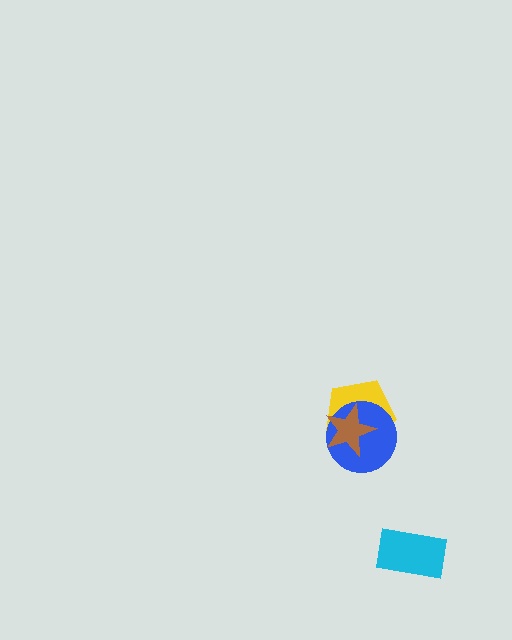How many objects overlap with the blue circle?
2 objects overlap with the blue circle.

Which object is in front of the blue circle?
The brown star is in front of the blue circle.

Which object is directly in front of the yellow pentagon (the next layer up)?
The blue circle is directly in front of the yellow pentagon.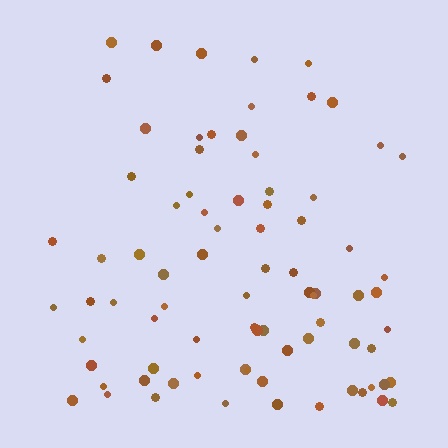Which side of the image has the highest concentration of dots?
The bottom.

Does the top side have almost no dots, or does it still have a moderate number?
Still a moderate number, just noticeably fewer than the bottom.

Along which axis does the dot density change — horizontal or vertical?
Vertical.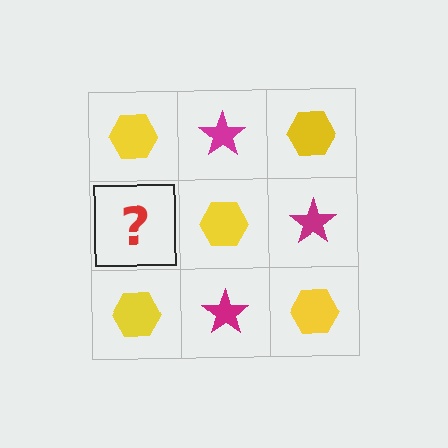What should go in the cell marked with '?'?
The missing cell should contain a magenta star.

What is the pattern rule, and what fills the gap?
The rule is that it alternates yellow hexagon and magenta star in a checkerboard pattern. The gap should be filled with a magenta star.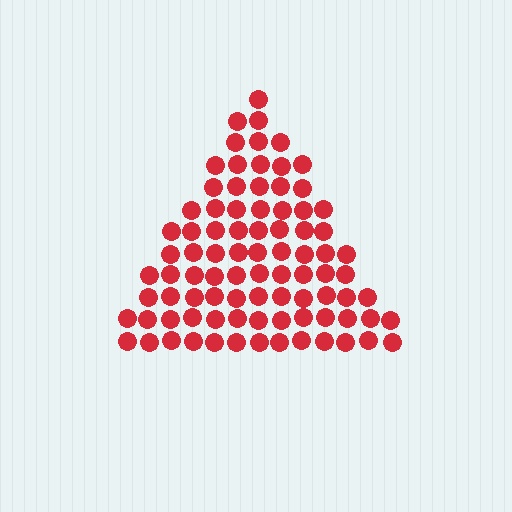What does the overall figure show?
The overall figure shows a triangle.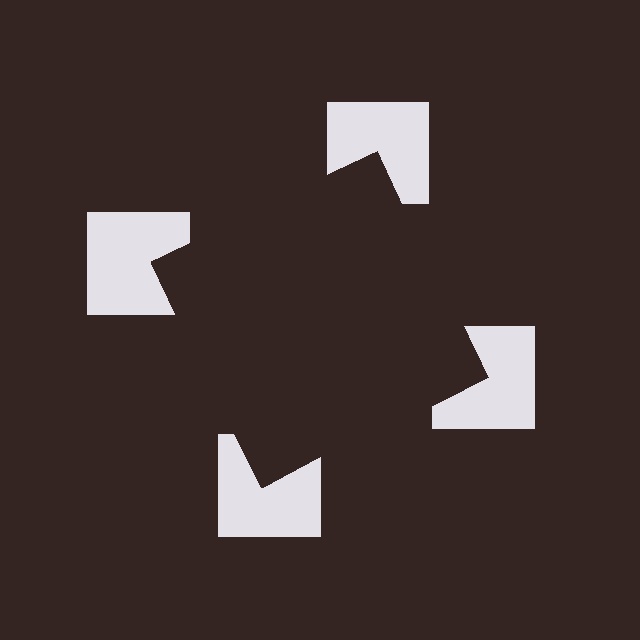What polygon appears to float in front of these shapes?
An illusory square — its edges are inferred from the aligned wedge cuts in the notched squares, not physically drawn.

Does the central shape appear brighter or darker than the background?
It typically appears slightly darker than the background, even though no actual brightness change is drawn.